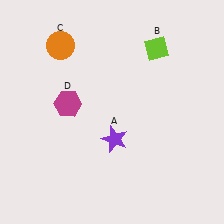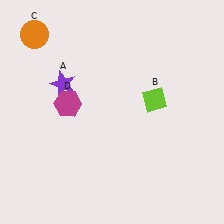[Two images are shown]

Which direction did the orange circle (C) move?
The orange circle (C) moved left.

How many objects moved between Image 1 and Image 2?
3 objects moved between the two images.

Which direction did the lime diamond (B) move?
The lime diamond (B) moved down.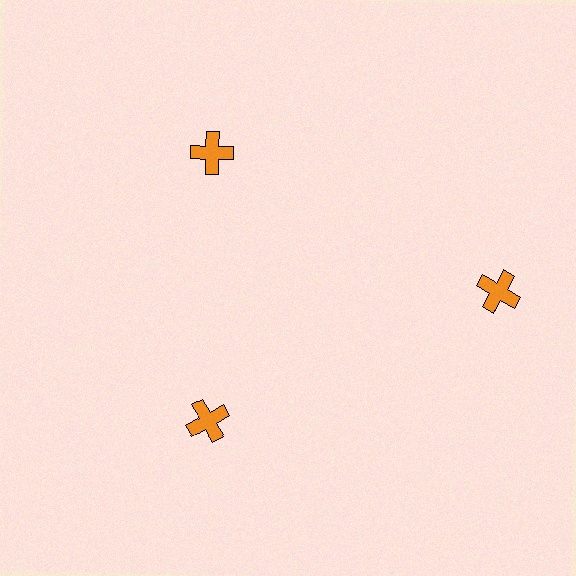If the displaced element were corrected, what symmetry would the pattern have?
It would have 3-fold rotational symmetry — the pattern would map onto itself every 120 degrees.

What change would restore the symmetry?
The symmetry would be restored by moving it inward, back onto the ring so that all 3 crosses sit at equal angles and equal distance from the center.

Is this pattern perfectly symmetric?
No. The 3 orange crosses are arranged in a ring, but one element near the 3 o'clock position is pushed outward from the center, breaking the 3-fold rotational symmetry.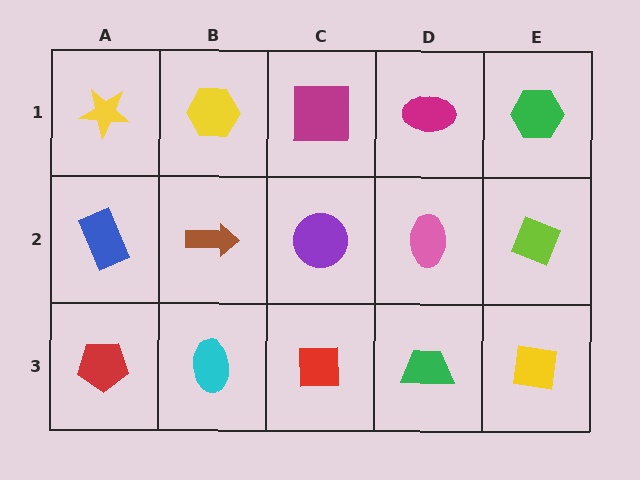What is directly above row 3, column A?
A blue rectangle.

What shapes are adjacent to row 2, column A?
A yellow star (row 1, column A), a red pentagon (row 3, column A), a brown arrow (row 2, column B).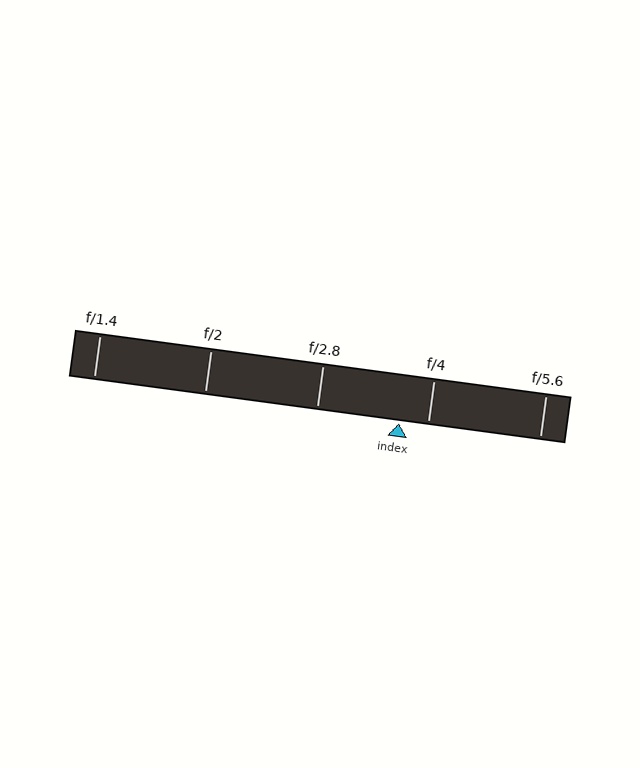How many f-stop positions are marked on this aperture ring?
There are 5 f-stop positions marked.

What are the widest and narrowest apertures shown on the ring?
The widest aperture shown is f/1.4 and the narrowest is f/5.6.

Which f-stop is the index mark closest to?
The index mark is closest to f/4.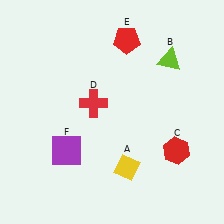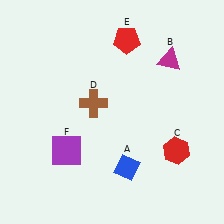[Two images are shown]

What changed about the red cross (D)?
In Image 1, D is red. In Image 2, it changed to brown.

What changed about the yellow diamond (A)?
In Image 1, A is yellow. In Image 2, it changed to blue.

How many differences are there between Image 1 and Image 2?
There are 3 differences between the two images.